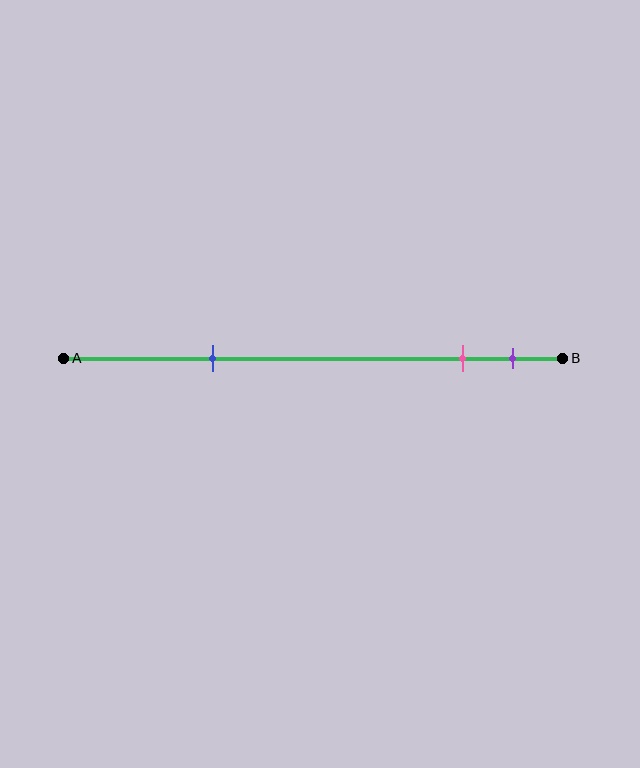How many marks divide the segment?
There are 3 marks dividing the segment.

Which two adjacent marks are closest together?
The pink and purple marks are the closest adjacent pair.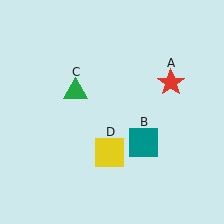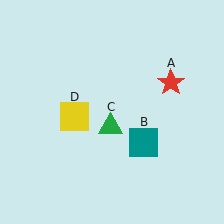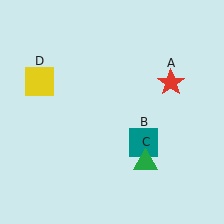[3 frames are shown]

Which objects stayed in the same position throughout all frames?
Red star (object A) and teal square (object B) remained stationary.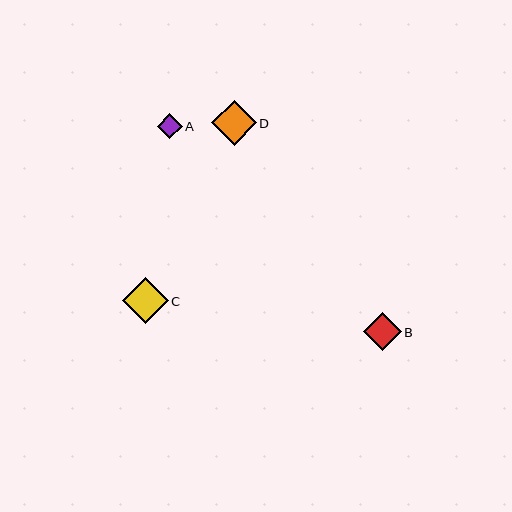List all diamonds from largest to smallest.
From largest to smallest: C, D, B, A.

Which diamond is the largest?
Diamond C is the largest with a size of approximately 46 pixels.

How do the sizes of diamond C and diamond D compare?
Diamond C and diamond D are approximately the same size.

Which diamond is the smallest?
Diamond A is the smallest with a size of approximately 25 pixels.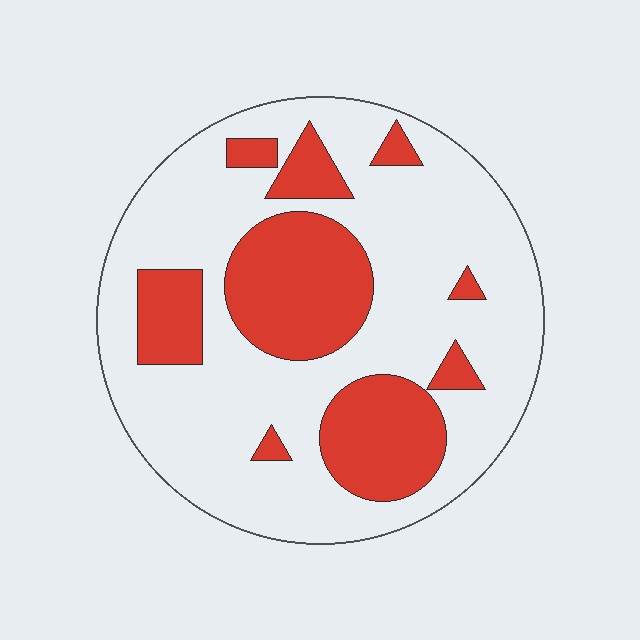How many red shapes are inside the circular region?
9.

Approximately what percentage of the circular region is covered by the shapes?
Approximately 30%.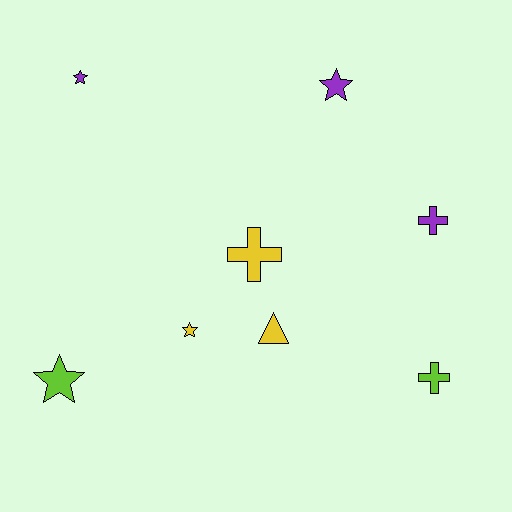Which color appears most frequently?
Purple, with 3 objects.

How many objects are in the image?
There are 8 objects.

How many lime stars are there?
There is 1 lime star.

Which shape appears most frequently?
Star, with 4 objects.